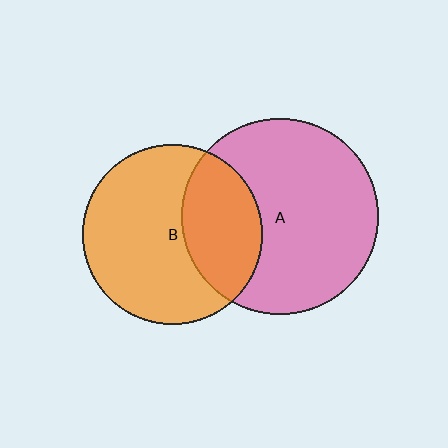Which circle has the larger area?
Circle A (pink).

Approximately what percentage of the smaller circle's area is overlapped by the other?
Approximately 35%.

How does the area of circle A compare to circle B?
Approximately 1.2 times.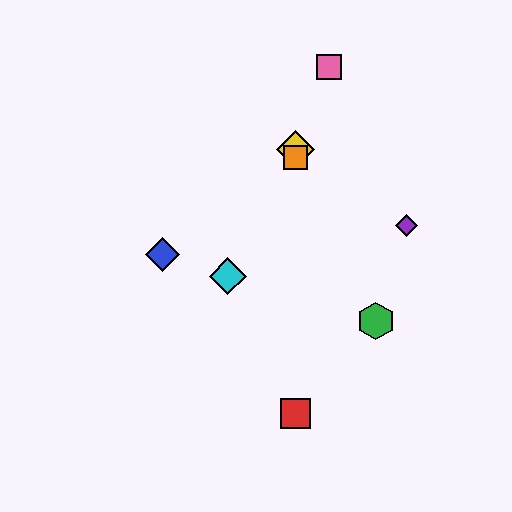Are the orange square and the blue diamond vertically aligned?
No, the orange square is at x≈295 and the blue diamond is at x≈163.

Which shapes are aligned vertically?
The red square, the yellow diamond, the orange square are aligned vertically.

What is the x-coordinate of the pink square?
The pink square is at x≈329.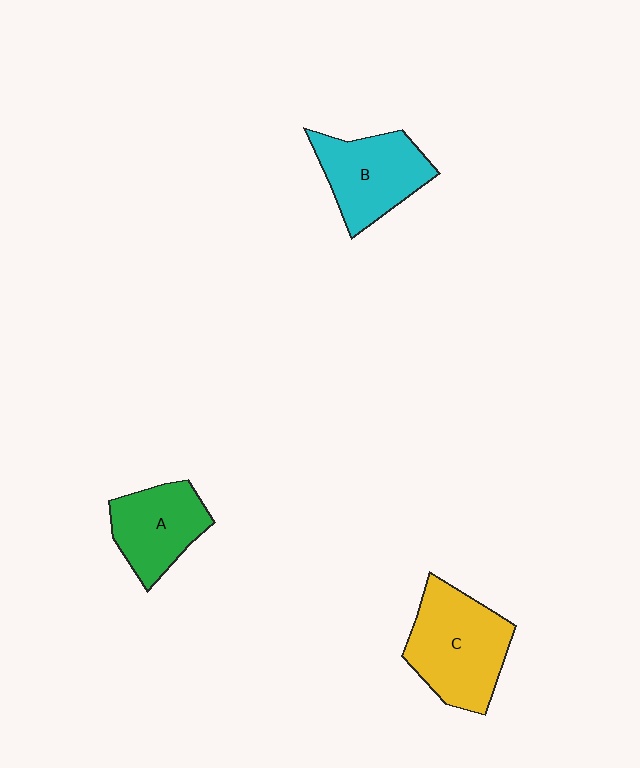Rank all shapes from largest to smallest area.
From largest to smallest: C (yellow), B (cyan), A (green).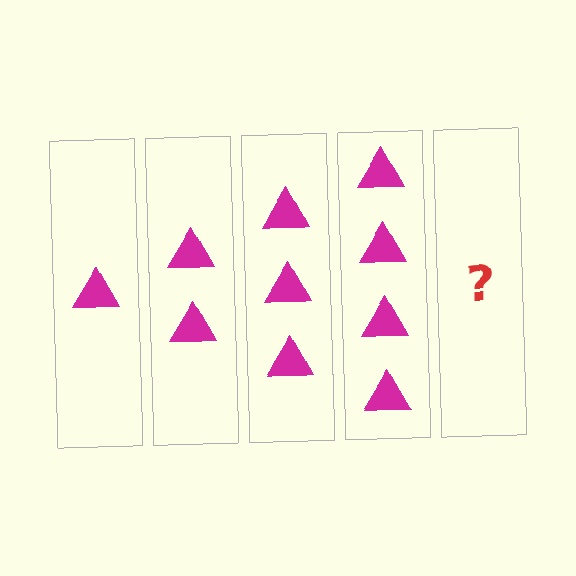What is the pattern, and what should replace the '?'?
The pattern is that each step adds one more triangle. The '?' should be 5 triangles.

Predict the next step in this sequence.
The next step is 5 triangles.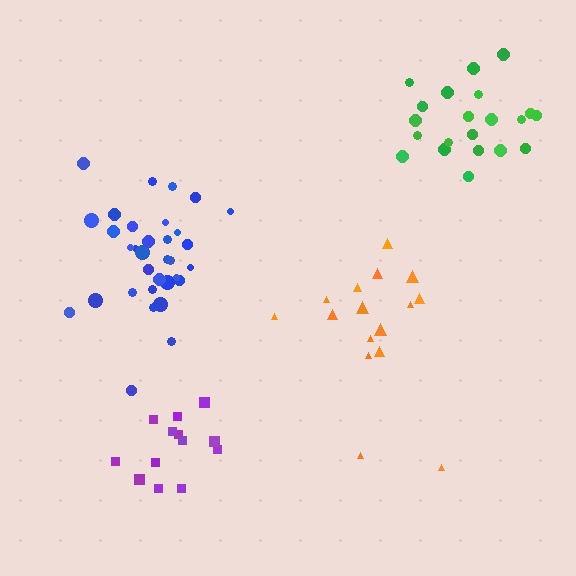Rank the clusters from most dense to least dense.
blue, green, purple, orange.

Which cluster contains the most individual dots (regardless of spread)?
Blue (33).